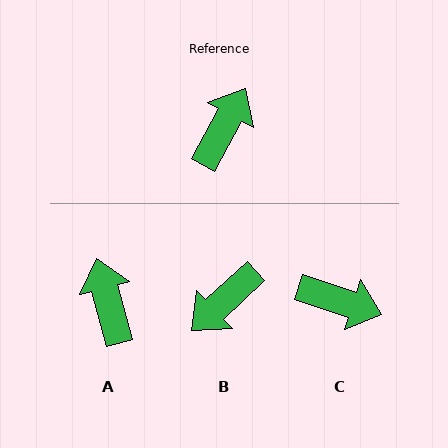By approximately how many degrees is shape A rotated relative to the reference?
Approximately 44 degrees counter-clockwise.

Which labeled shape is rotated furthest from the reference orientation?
B, about 161 degrees away.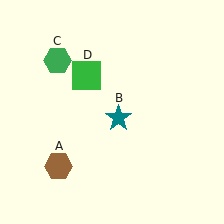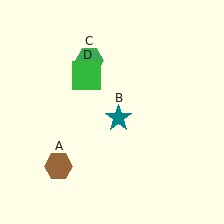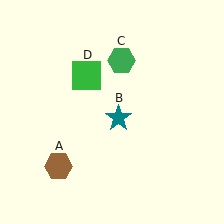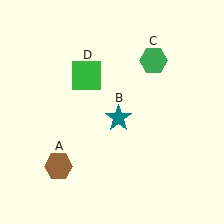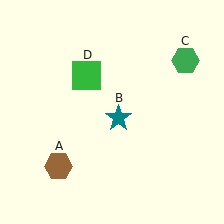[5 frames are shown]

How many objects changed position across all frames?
1 object changed position: green hexagon (object C).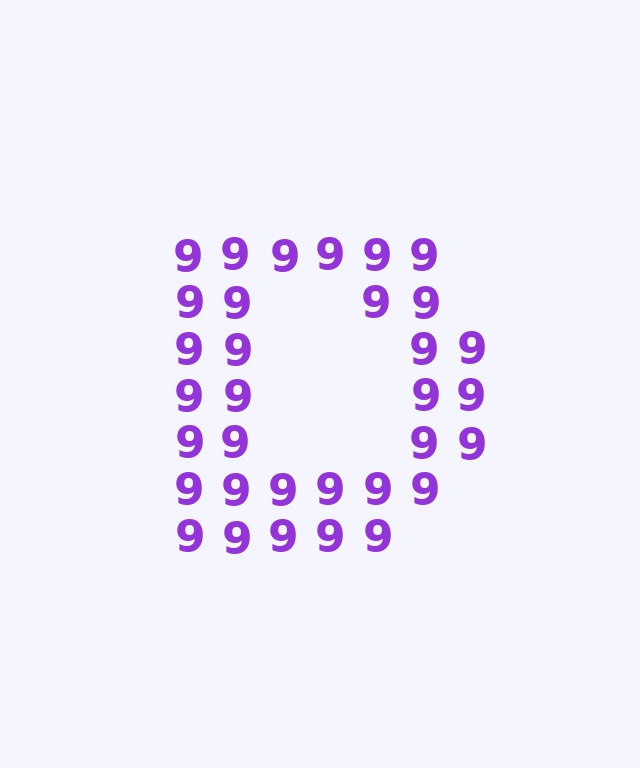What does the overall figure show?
The overall figure shows the letter D.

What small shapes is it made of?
It is made of small digit 9's.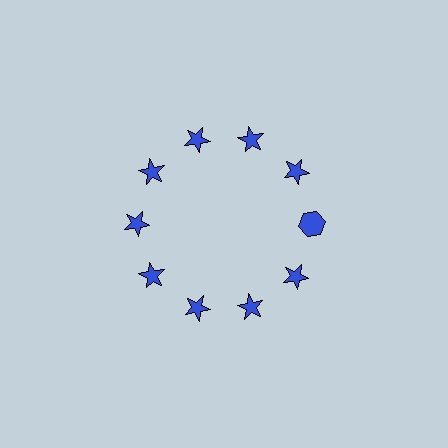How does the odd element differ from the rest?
It has a different shape: hexagon instead of star.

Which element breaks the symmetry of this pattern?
The blue hexagon at roughly the 3 o'clock position breaks the symmetry. All other shapes are blue stars.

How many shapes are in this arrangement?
There are 10 shapes arranged in a ring pattern.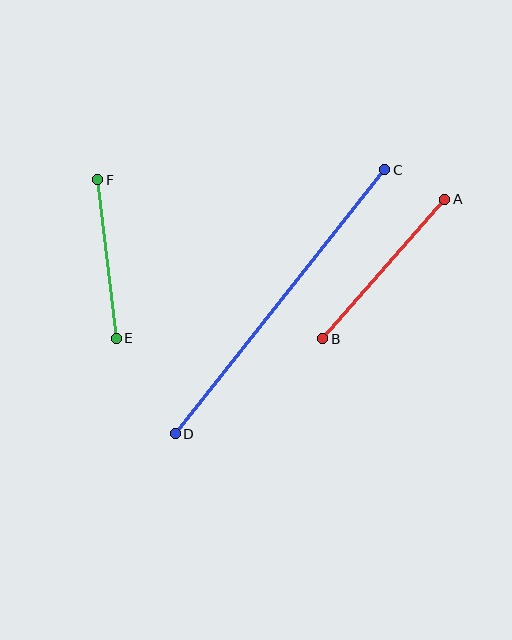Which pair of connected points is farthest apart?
Points C and D are farthest apart.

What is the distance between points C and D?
The distance is approximately 337 pixels.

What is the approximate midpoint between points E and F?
The midpoint is at approximately (107, 259) pixels.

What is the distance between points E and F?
The distance is approximately 160 pixels.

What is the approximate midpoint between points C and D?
The midpoint is at approximately (280, 302) pixels.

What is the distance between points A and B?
The distance is approximately 185 pixels.